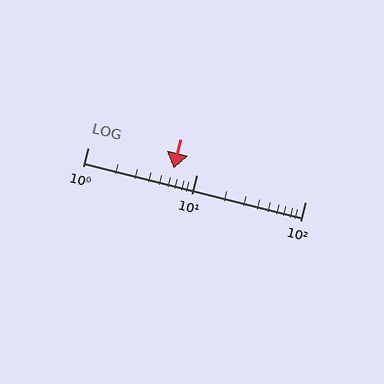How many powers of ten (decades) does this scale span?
The scale spans 2 decades, from 1 to 100.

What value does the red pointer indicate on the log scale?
The pointer indicates approximately 6.2.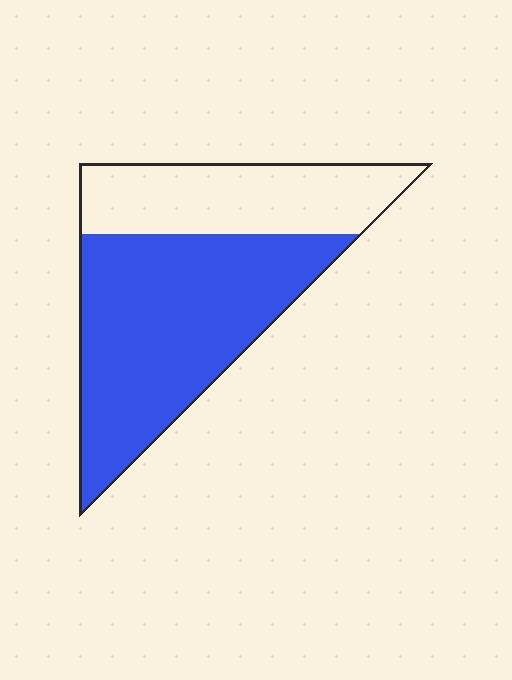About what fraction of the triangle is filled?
About five eighths (5/8).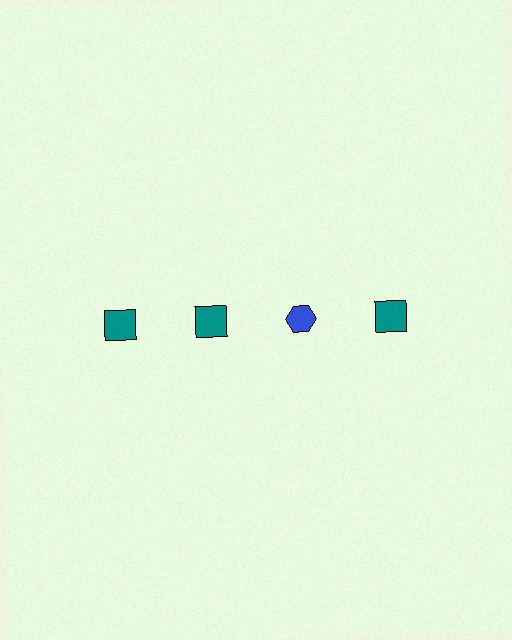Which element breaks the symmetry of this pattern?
The blue hexagon in the top row, center column breaks the symmetry. All other shapes are teal squares.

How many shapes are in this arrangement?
There are 4 shapes arranged in a grid pattern.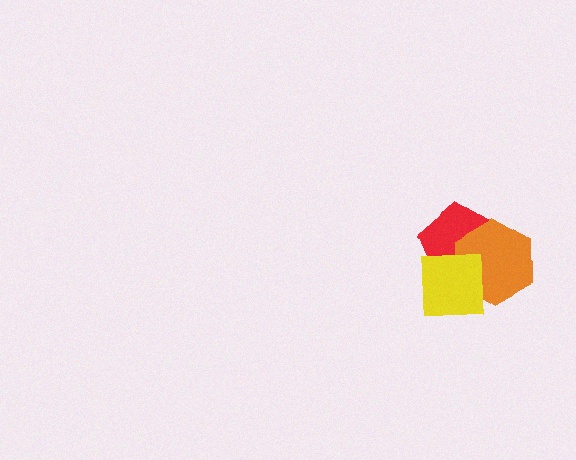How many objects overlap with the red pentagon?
2 objects overlap with the red pentagon.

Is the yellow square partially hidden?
No, no other shape covers it.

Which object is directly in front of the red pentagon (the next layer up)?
The orange hexagon is directly in front of the red pentagon.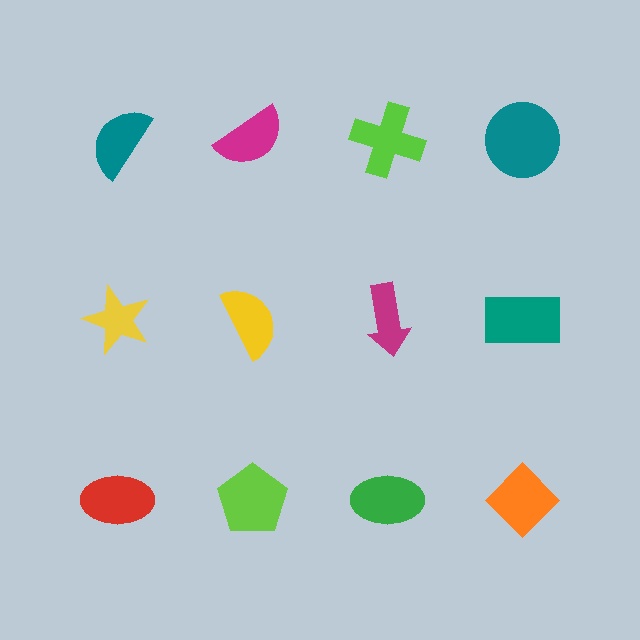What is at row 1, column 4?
A teal circle.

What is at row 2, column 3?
A magenta arrow.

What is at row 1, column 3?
A lime cross.